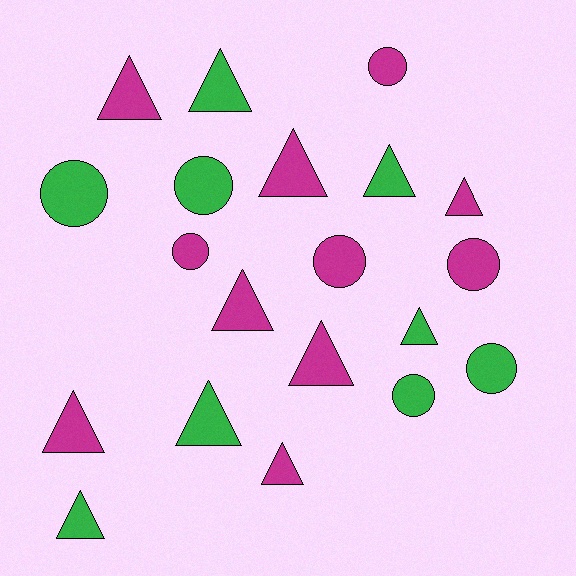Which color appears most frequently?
Magenta, with 11 objects.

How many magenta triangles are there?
There are 7 magenta triangles.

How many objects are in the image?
There are 20 objects.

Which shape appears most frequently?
Triangle, with 12 objects.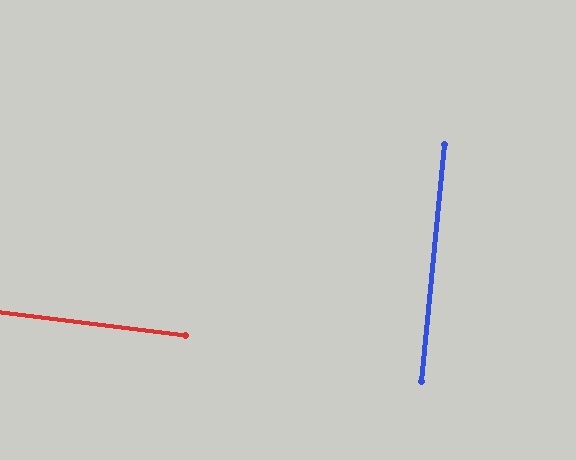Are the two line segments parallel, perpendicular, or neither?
Perpendicular — they meet at approximately 89°.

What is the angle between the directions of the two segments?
Approximately 89 degrees.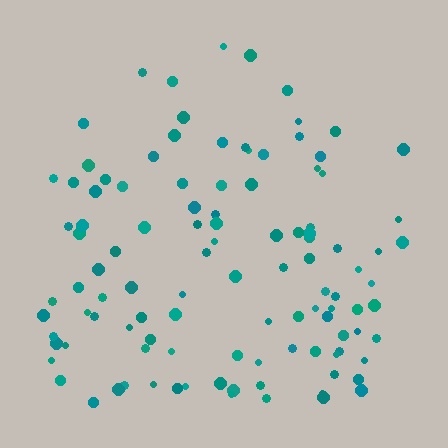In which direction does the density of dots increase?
From top to bottom, with the bottom side densest.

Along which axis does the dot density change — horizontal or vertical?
Vertical.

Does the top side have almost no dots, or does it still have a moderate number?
Still a moderate number, just noticeably fewer than the bottom.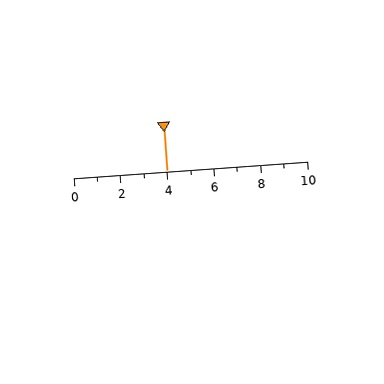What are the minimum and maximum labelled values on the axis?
The axis runs from 0 to 10.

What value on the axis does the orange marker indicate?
The marker indicates approximately 4.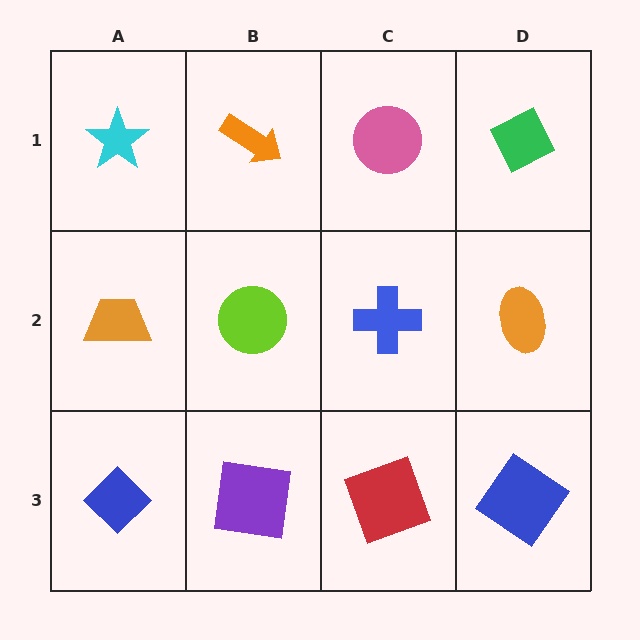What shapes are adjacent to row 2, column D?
A green diamond (row 1, column D), a blue diamond (row 3, column D), a blue cross (row 2, column C).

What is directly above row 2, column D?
A green diamond.